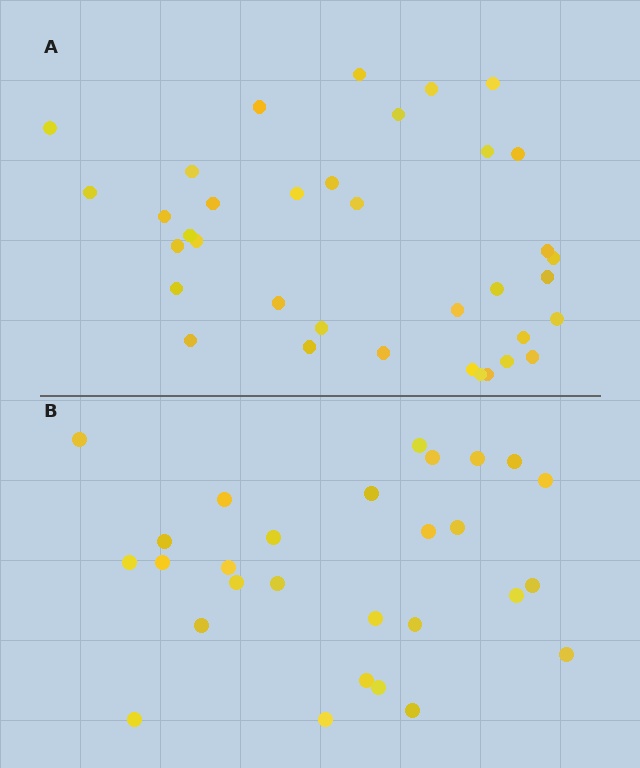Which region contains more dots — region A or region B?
Region A (the top region) has more dots.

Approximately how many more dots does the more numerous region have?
Region A has roughly 8 or so more dots than region B.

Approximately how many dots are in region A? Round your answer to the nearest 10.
About 40 dots. (The exact count is 36, which rounds to 40.)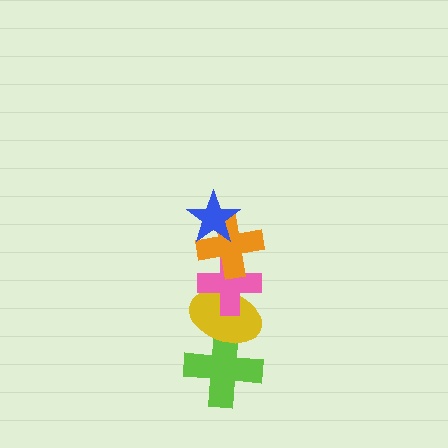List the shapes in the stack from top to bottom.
From top to bottom: the blue star, the orange cross, the pink cross, the yellow ellipse, the lime cross.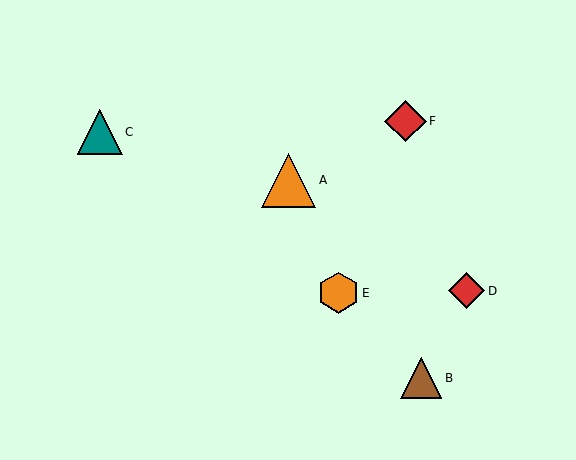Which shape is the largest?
The orange triangle (labeled A) is the largest.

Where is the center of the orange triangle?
The center of the orange triangle is at (289, 180).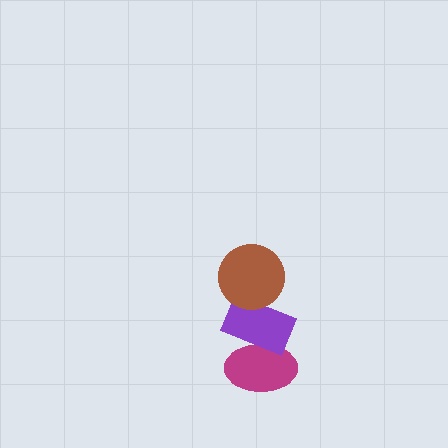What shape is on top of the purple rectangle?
The brown circle is on top of the purple rectangle.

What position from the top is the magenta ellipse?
The magenta ellipse is 3rd from the top.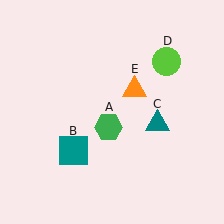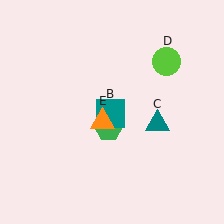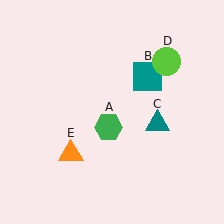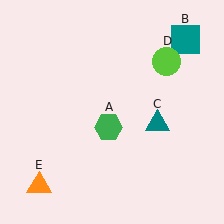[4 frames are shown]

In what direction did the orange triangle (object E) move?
The orange triangle (object E) moved down and to the left.